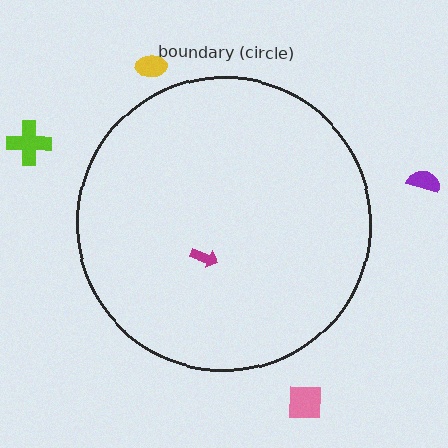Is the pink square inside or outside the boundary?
Outside.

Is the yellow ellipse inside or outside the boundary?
Outside.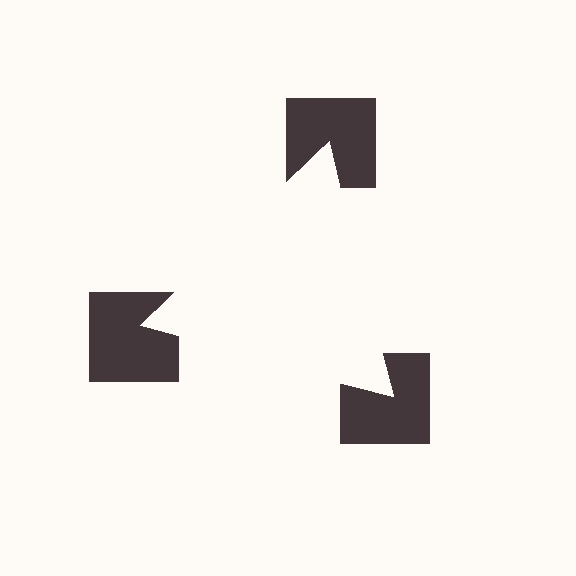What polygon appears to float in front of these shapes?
An illusory triangle — its edges are inferred from the aligned wedge cuts in the notched squares, not physically drawn.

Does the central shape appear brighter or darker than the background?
It typically appears slightly brighter than the background, even though no actual brightness change is drawn.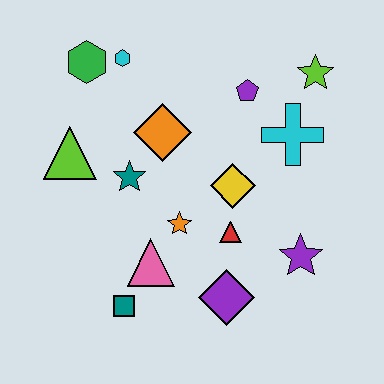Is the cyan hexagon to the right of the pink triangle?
No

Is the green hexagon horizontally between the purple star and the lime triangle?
Yes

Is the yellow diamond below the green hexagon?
Yes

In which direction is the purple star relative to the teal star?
The purple star is to the right of the teal star.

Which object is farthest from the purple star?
The green hexagon is farthest from the purple star.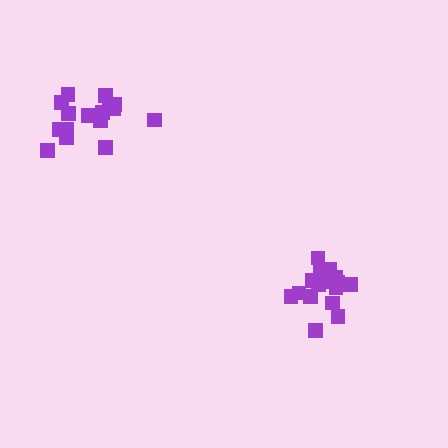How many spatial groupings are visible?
There are 2 spatial groupings.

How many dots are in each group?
Group 1: 16 dots, Group 2: 17 dots (33 total).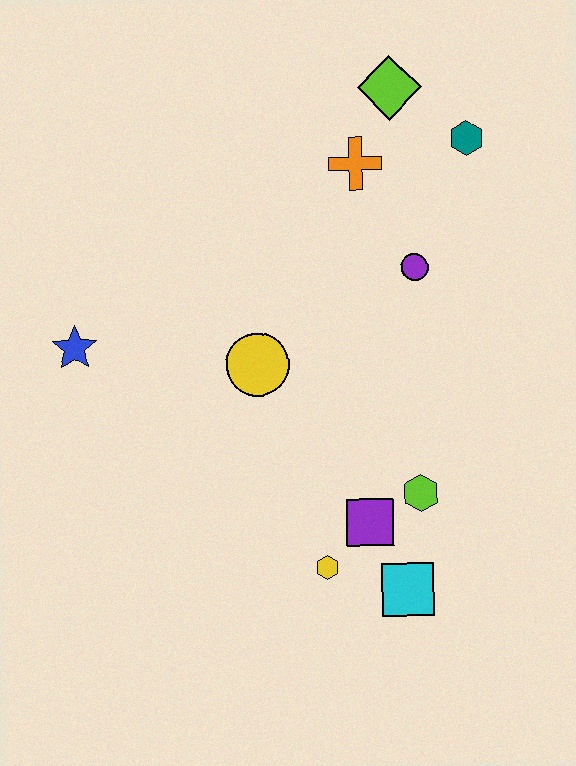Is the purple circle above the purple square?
Yes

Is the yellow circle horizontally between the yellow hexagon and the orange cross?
No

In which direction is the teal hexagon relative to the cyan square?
The teal hexagon is above the cyan square.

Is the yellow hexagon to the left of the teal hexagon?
Yes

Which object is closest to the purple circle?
The orange cross is closest to the purple circle.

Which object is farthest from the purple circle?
The blue star is farthest from the purple circle.